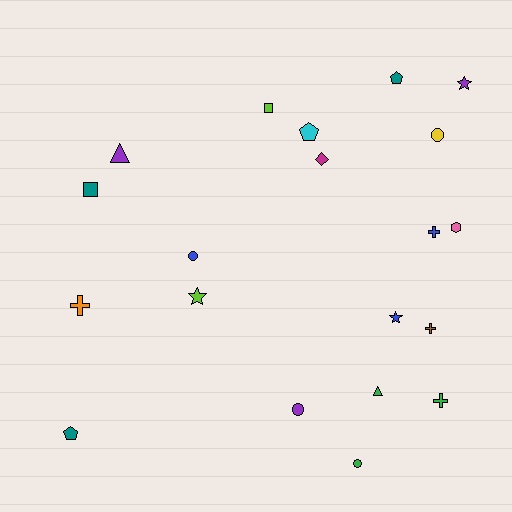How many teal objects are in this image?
There are 3 teal objects.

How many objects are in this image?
There are 20 objects.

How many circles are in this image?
There are 4 circles.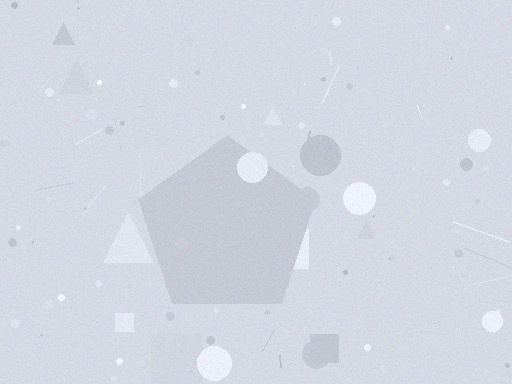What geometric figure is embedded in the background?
A pentagon is embedded in the background.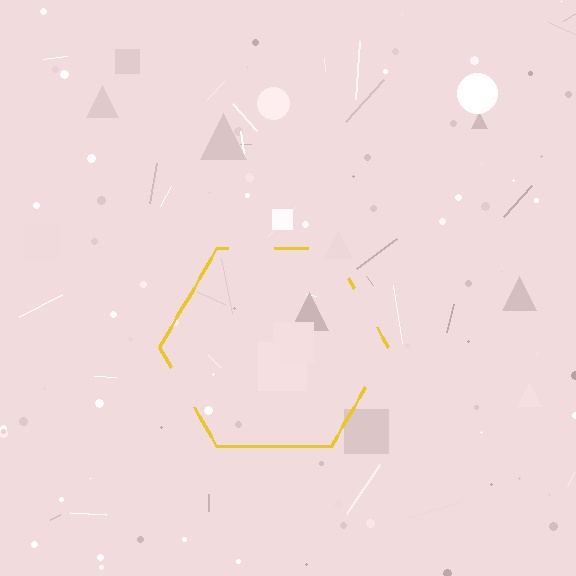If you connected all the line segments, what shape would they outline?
They would outline a hexagon.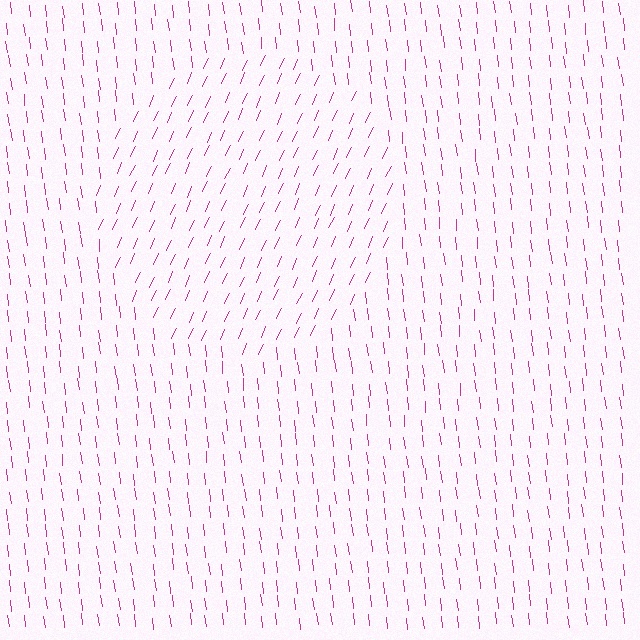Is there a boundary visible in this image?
Yes, there is a texture boundary formed by a change in line orientation.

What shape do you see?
I see a circle.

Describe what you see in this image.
The image is filled with small magenta line segments. A circle region in the image has lines oriented differently from the surrounding lines, creating a visible texture boundary.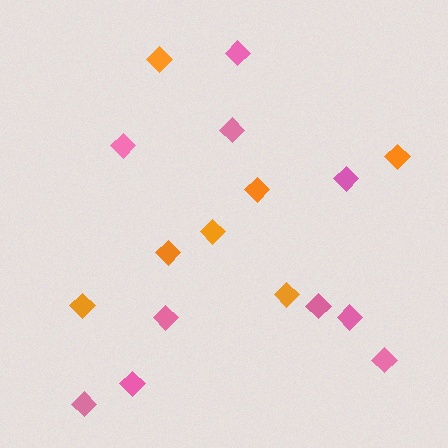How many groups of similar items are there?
There are 2 groups: one group of pink diamonds (10) and one group of orange diamonds (7).